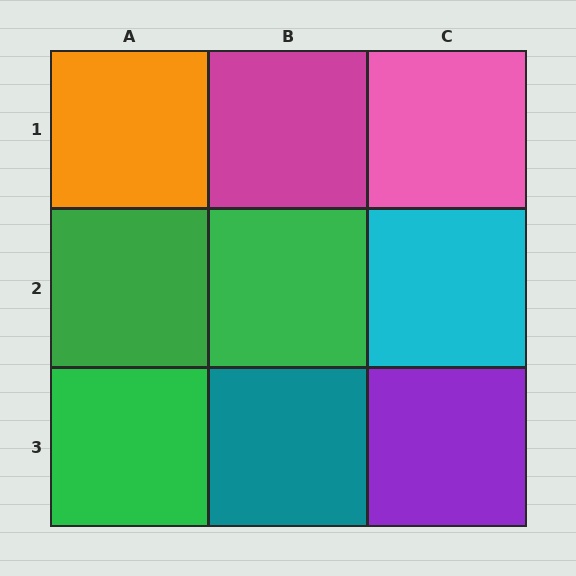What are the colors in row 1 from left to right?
Orange, magenta, pink.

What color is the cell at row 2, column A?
Green.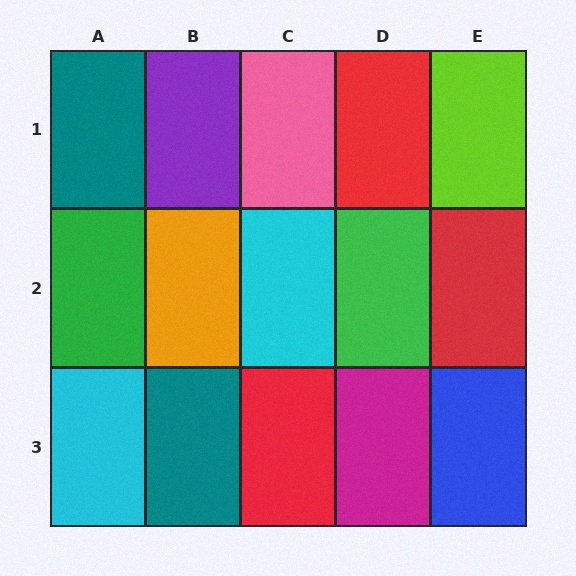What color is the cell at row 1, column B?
Purple.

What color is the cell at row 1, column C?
Pink.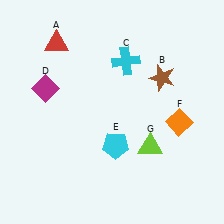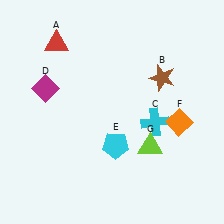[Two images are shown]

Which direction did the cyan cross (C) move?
The cyan cross (C) moved down.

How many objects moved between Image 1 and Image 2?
1 object moved between the two images.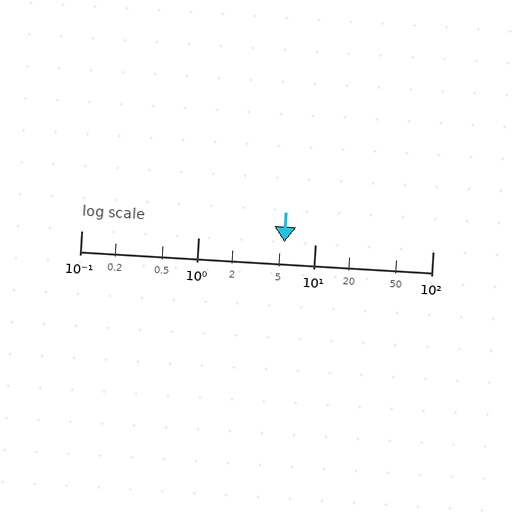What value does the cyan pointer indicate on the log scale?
The pointer indicates approximately 5.4.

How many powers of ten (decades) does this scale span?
The scale spans 3 decades, from 0.1 to 100.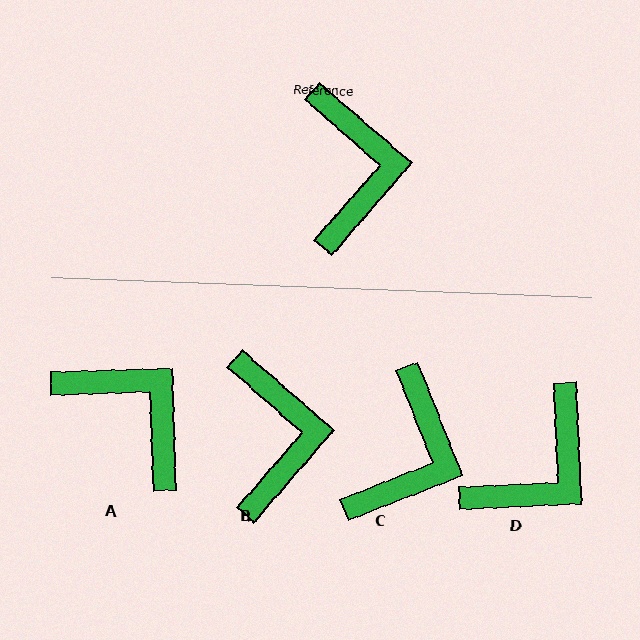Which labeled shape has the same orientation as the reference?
B.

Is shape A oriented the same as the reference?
No, it is off by about 43 degrees.